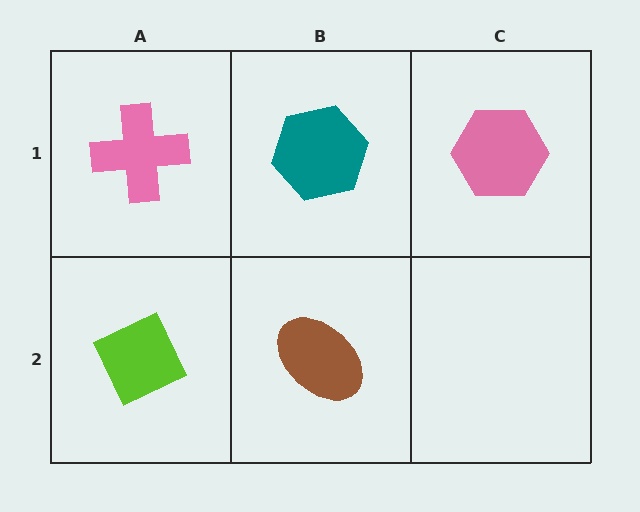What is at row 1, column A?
A pink cross.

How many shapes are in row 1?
3 shapes.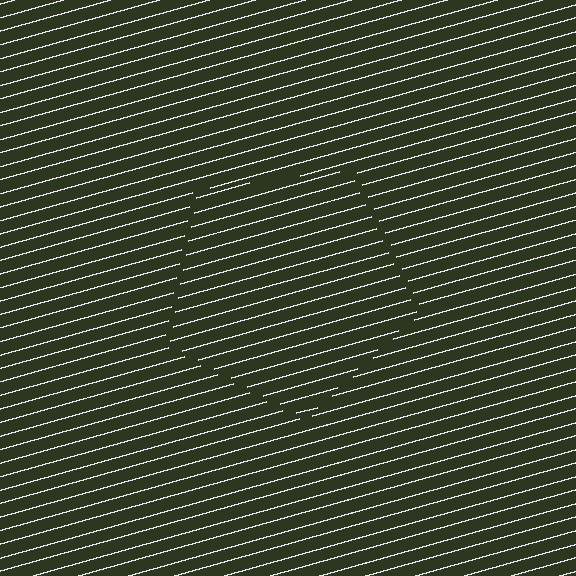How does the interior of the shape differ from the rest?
The interior of the shape contains the same grating, shifted by half a period — the contour is defined by the phase discontinuity where line-ends from the inner and outer gratings abut.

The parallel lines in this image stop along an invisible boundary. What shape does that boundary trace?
An illusory pentagon. The interior of the shape contains the same grating, shifted by half a period — the contour is defined by the phase discontinuity where line-ends from the inner and outer gratings abut.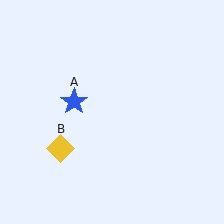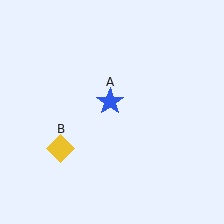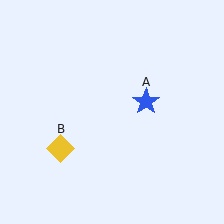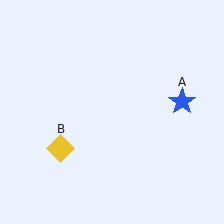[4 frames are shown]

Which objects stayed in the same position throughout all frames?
Yellow diamond (object B) remained stationary.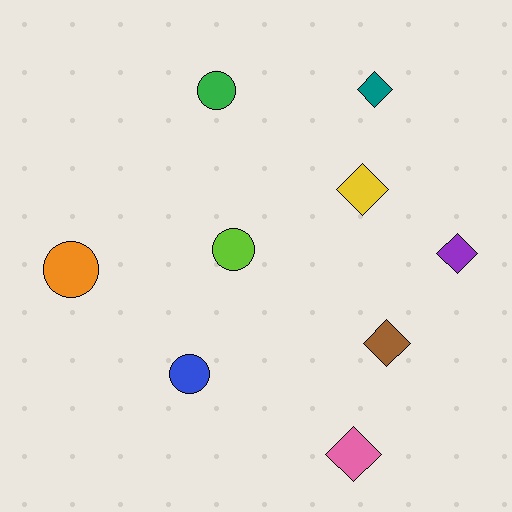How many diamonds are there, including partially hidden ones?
There are 5 diamonds.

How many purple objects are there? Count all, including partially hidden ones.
There is 1 purple object.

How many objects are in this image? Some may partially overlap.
There are 9 objects.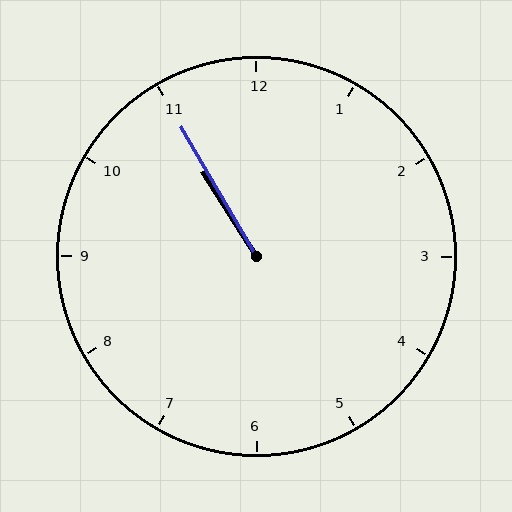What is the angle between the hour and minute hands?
Approximately 2 degrees.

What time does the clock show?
10:55.